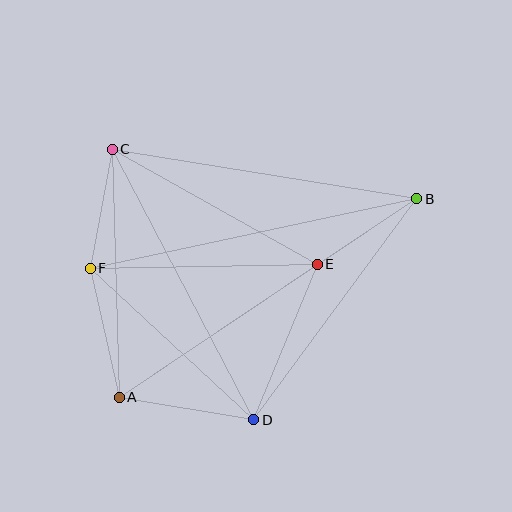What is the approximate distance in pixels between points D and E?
The distance between D and E is approximately 168 pixels.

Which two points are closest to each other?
Points B and E are closest to each other.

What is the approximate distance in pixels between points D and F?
The distance between D and F is approximately 223 pixels.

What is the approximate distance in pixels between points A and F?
The distance between A and F is approximately 132 pixels.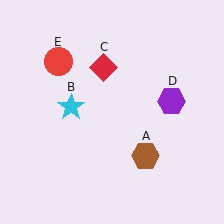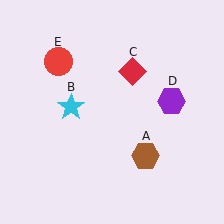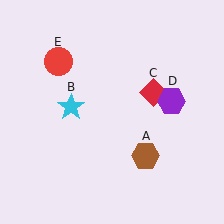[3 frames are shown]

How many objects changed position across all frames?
1 object changed position: red diamond (object C).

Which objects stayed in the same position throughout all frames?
Brown hexagon (object A) and cyan star (object B) and purple hexagon (object D) and red circle (object E) remained stationary.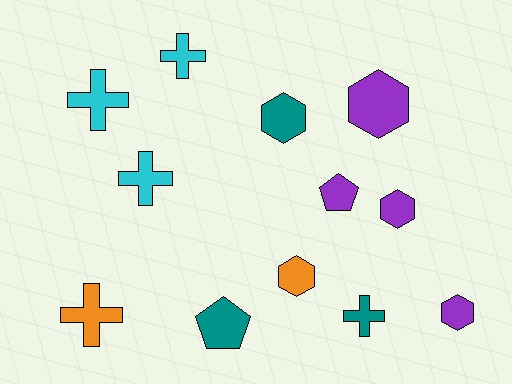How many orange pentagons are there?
There are no orange pentagons.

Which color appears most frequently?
Purple, with 4 objects.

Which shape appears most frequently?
Hexagon, with 5 objects.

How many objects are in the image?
There are 12 objects.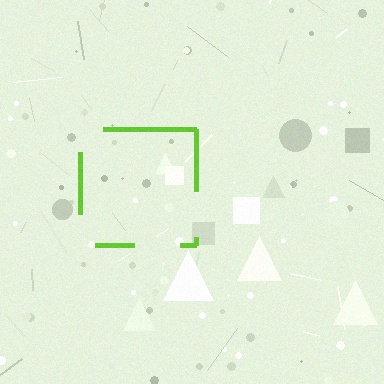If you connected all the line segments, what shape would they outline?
They would outline a square.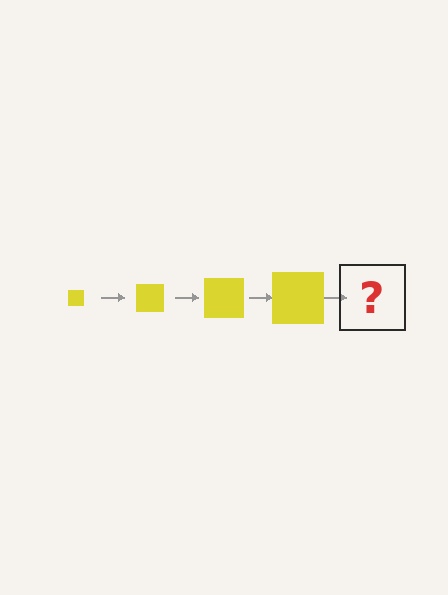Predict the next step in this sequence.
The next step is a yellow square, larger than the previous one.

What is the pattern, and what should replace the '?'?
The pattern is that the square gets progressively larger each step. The '?' should be a yellow square, larger than the previous one.